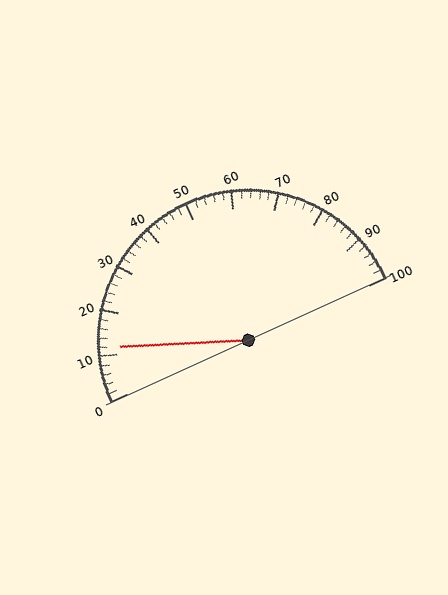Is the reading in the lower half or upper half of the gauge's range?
The reading is in the lower half of the range (0 to 100).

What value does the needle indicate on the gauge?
The needle indicates approximately 12.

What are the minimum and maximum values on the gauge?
The gauge ranges from 0 to 100.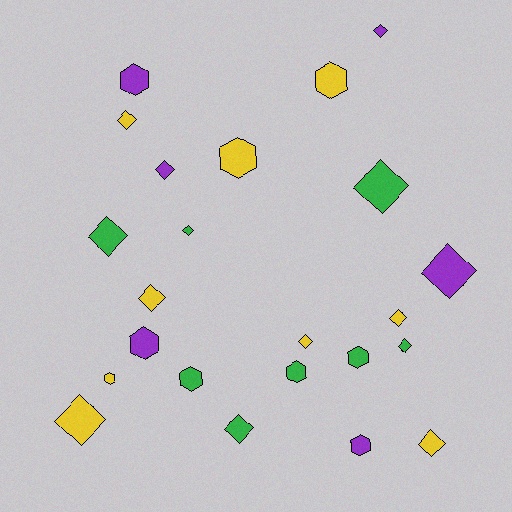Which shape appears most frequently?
Diamond, with 14 objects.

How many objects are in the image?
There are 23 objects.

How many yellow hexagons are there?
There are 3 yellow hexagons.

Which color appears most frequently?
Yellow, with 9 objects.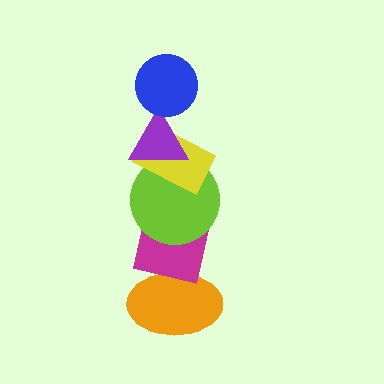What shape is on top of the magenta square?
The lime circle is on top of the magenta square.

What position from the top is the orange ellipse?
The orange ellipse is 6th from the top.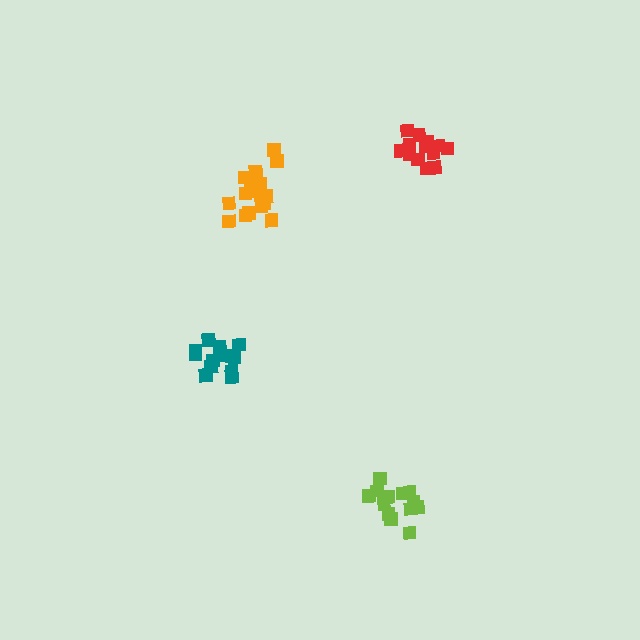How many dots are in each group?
Group 1: 19 dots, Group 2: 15 dots, Group 3: 13 dots, Group 4: 14 dots (61 total).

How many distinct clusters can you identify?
There are 4 distinct clusters.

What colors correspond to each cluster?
The clusters are colored: orange, lime, red, teal.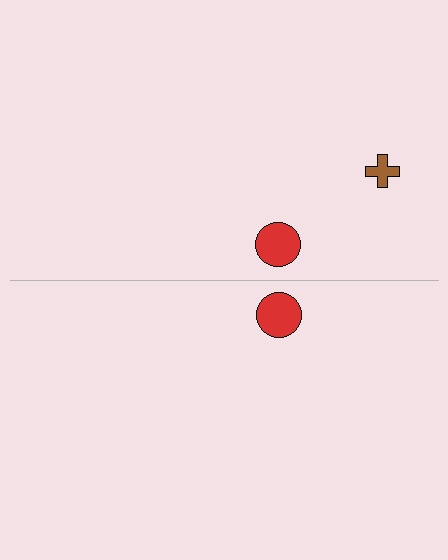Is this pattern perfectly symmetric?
No, the pattern is not perfectly symmetric. A brown cross is missing from the bottom side.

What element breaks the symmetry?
A brown cross is missing from the bottom side.